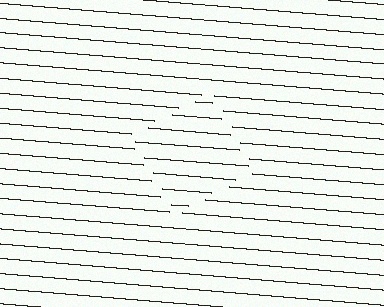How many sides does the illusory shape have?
4 sides — the line-ends trace a square.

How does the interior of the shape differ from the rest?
The interior of the shape contains the same grating, shifted by half a period — the contour is defined by the phase discontinuity where line-ends from the inner and outer gratings abut.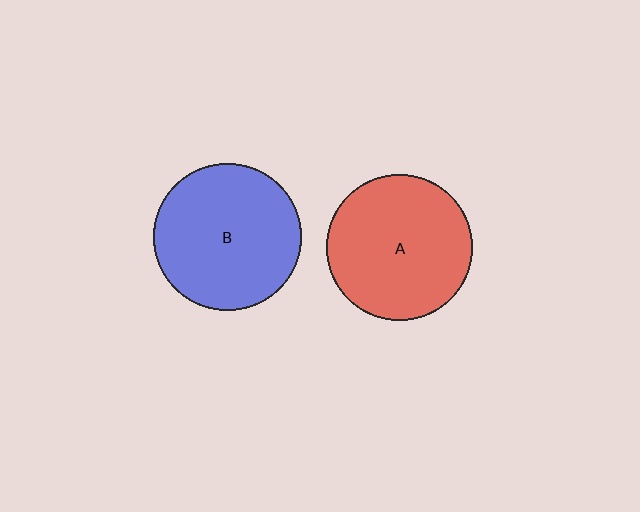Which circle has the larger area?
Circle B (blue).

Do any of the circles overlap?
No, none of the circles overlap.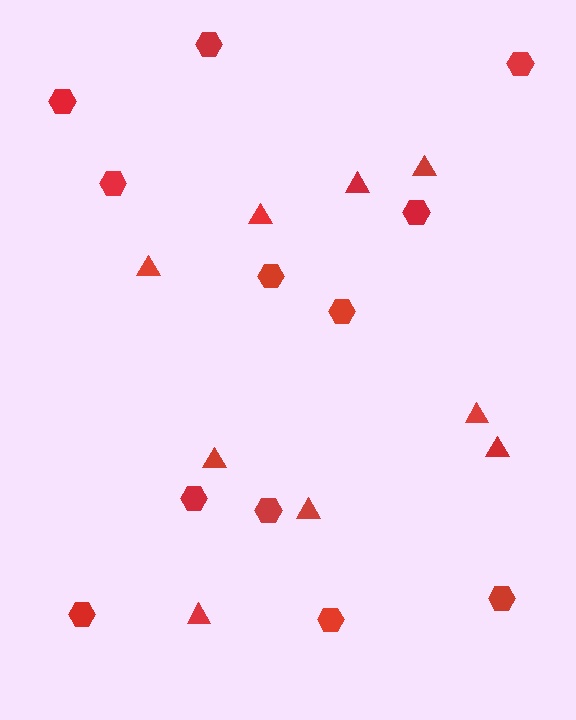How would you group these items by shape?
There are 2 groups: one group of triangles (9) and one group of hexagons (12).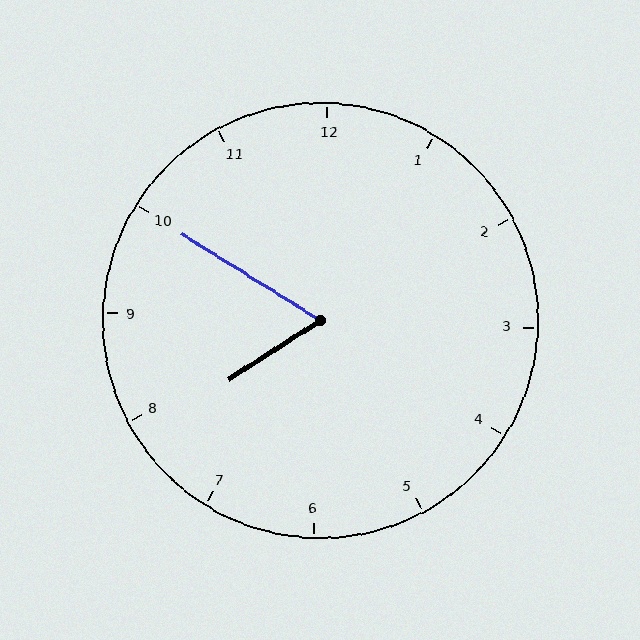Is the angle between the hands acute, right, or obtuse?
It is acute.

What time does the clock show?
7:50.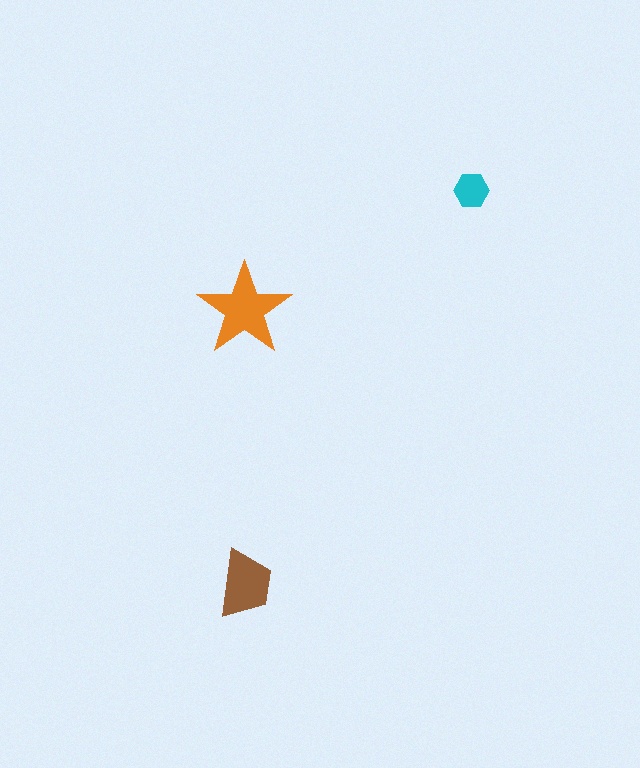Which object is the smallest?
The cyan hexagon.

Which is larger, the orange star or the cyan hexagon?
The orange star.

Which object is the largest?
The orange star.